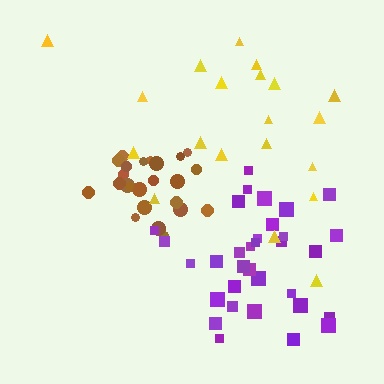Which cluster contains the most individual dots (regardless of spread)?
Purple (34).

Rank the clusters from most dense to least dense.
brown, purple, yellow.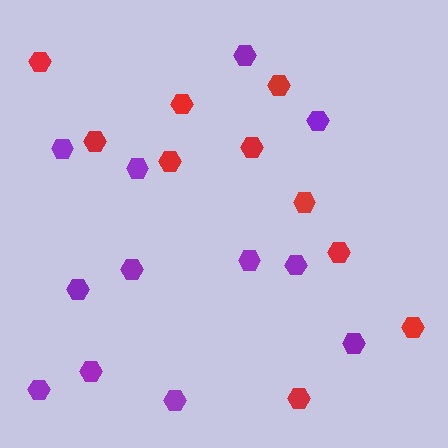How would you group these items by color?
There are 2 groups: one group of red hexagons (10) and one group of purple hexagons (12).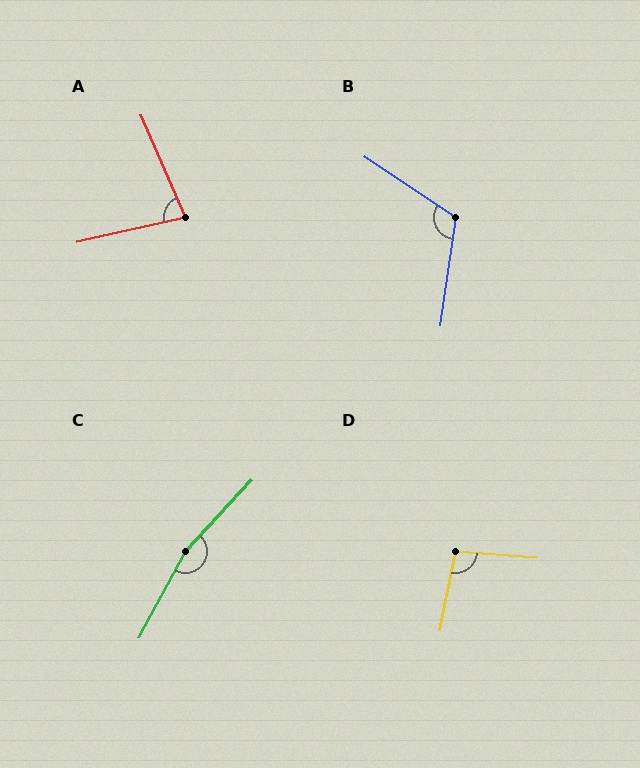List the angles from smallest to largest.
A (79°), D (97°), B (116°), C (165°).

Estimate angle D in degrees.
Approximately 97 degrees.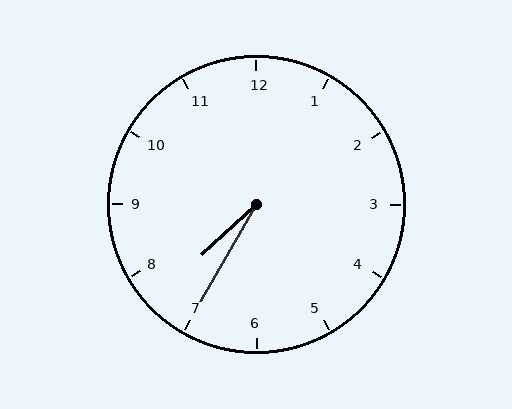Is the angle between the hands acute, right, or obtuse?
It is acute.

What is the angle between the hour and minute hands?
Approximately 18 degrees.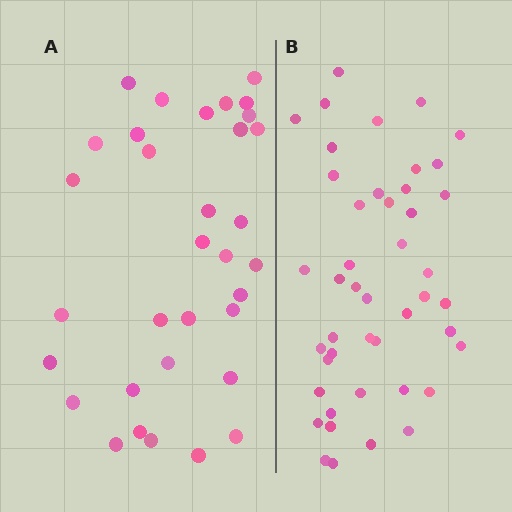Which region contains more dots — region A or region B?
Region B (the right region) has more dots.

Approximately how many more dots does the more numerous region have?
Region B has roughly 12 or so more dots than region A.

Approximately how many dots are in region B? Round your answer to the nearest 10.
About 40 dots. (The exact count is 45, which rounds to 40.)